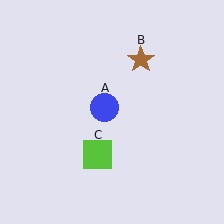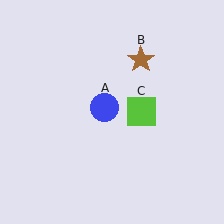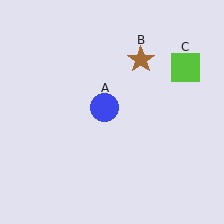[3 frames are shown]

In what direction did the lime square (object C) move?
The lime square (object C) moved up and to the right.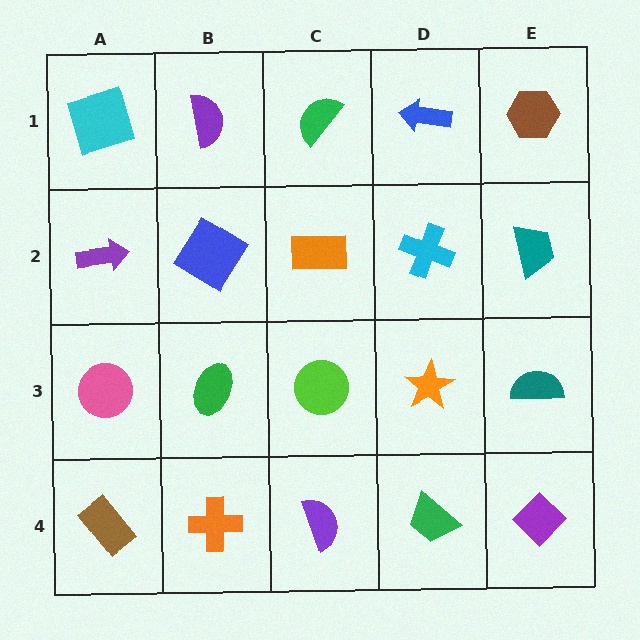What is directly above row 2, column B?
A purple semicircle.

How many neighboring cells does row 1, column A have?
2.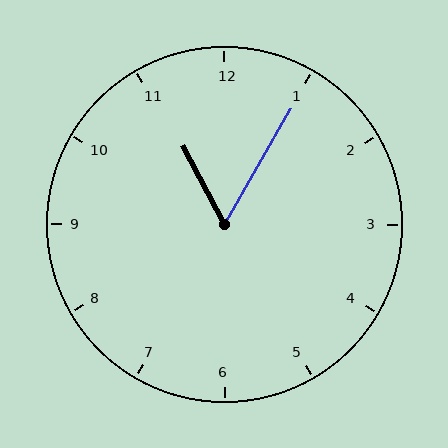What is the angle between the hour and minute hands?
Approximately 58 degrees.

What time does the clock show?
11:05.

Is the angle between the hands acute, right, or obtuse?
It is acute.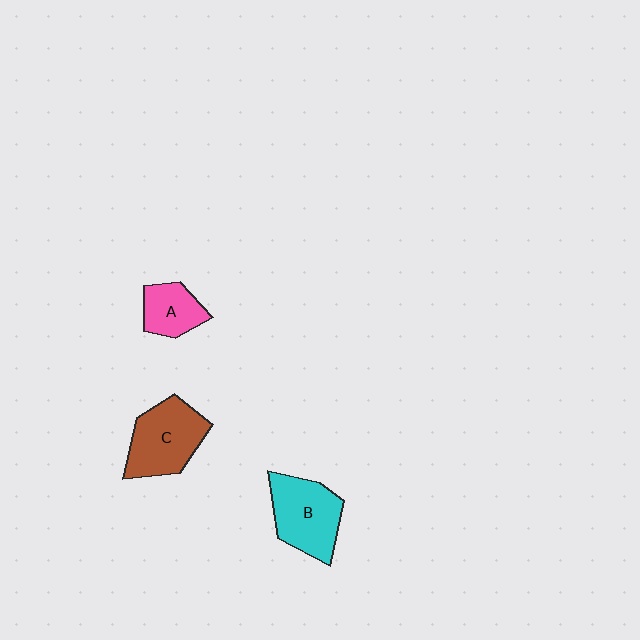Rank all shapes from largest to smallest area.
From largest to smallest: B (cyan), C (brown), A (pink).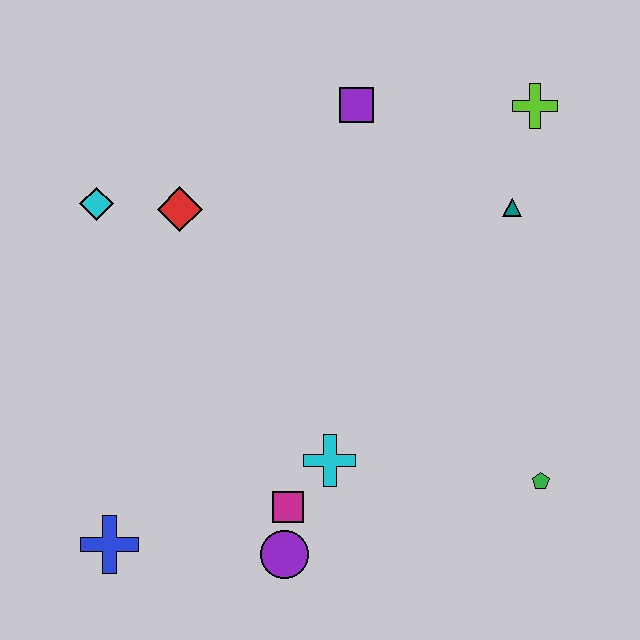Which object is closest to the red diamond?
The cyan diamond is closest to the red diamond.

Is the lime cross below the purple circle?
No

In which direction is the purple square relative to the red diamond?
The purple square is to the right of the red diamond.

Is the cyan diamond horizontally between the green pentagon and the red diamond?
No